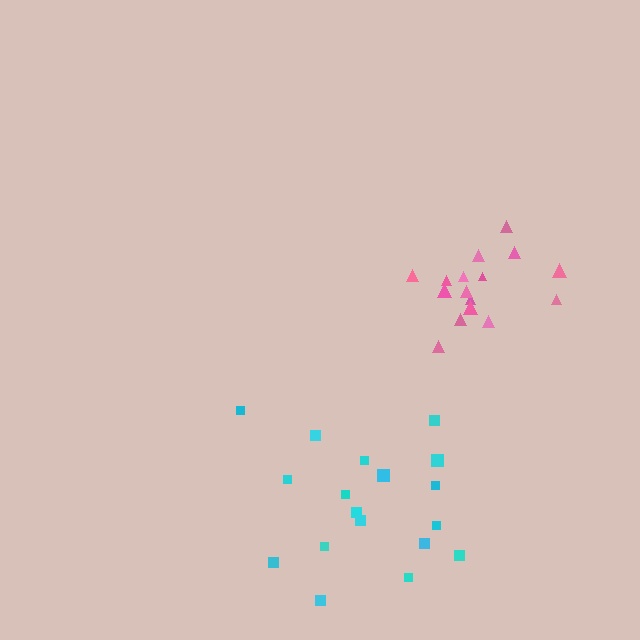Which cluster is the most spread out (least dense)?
Cyan.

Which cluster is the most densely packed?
Pink.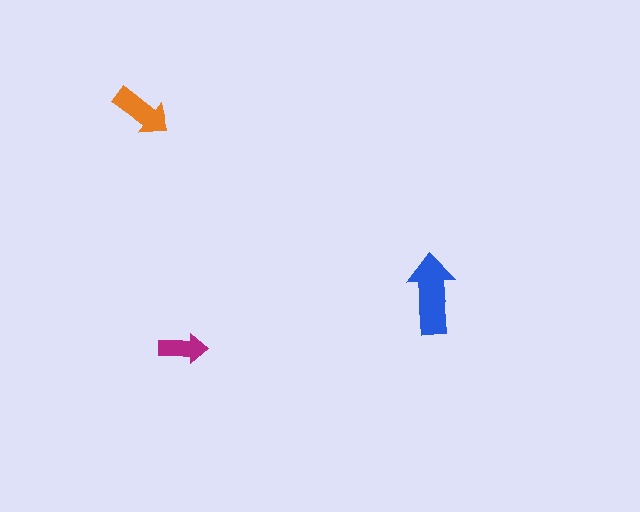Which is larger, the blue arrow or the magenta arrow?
The blue one.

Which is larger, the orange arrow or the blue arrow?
The blue one.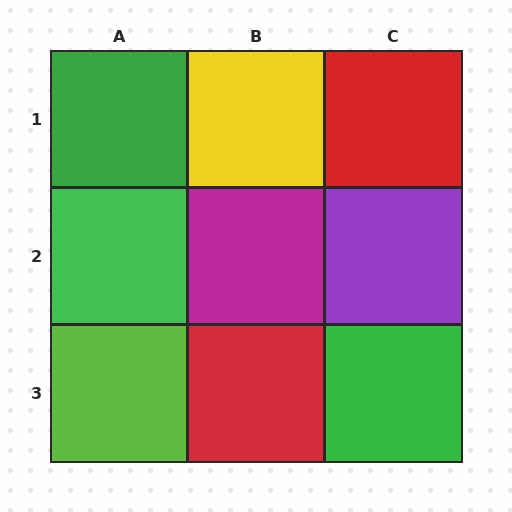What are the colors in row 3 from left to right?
Lime, red, green.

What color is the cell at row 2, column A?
Green.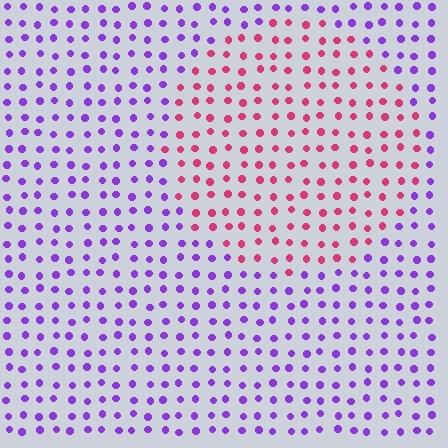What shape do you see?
I see a circle.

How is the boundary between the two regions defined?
The boundary is defined purely by a slight shift in hue (about 63 degrees). Spacing, size, and orientation are identical on both sides.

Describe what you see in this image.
The image is filled with small purple elements in a uniform arrangement. A circle-shaped region is visible where the elements are tinted to a slightly different hue, forming a subtle color boundary.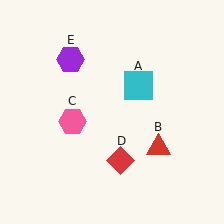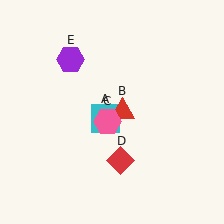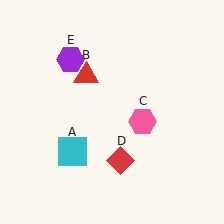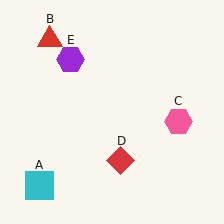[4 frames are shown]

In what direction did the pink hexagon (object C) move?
The pink hexagon (object C) moved right.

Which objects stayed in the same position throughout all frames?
Red diamond (object D) and purple hexagon (object E) remained stationary.